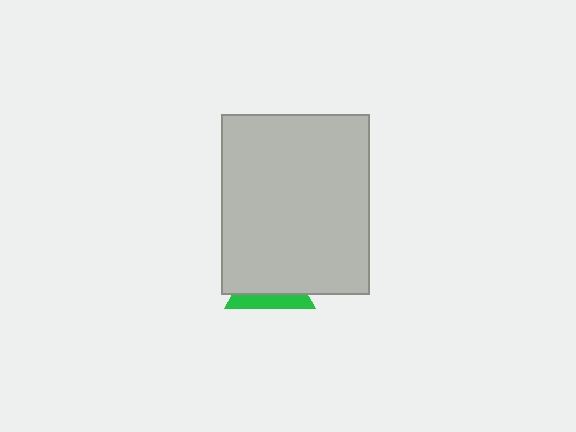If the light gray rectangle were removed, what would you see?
You would see the complete green triangle.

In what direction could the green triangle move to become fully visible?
The green triangle could move down. That would shift it out from behind the light gray rectangle entirely.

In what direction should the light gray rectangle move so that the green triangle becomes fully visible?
The light gray rectangle should move up. That is the shortest direction to clear the overlap and leave the green triangle fully visible.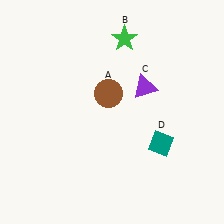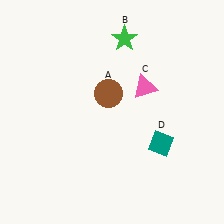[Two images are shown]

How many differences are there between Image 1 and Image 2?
There is 1 difference between the two images.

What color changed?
The triangle (C) changed from purple in Image 1 to pink in Image 2.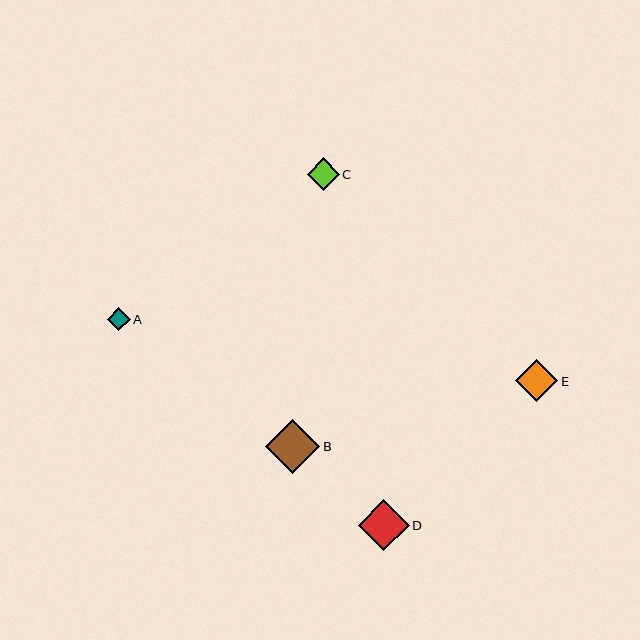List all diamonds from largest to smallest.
From largest to smallest: B, D, E, C, A.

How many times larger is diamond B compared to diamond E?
Diamond B is approximately 1.3 times the size of diamond E.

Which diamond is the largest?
Diamond B is the largest with a size of approximately 54 pixels.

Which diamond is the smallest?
Diamond A is the smallest with a size of approximately 23 pixels.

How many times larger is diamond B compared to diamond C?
Diamond B is approximately 1.7 times the size of diamond C.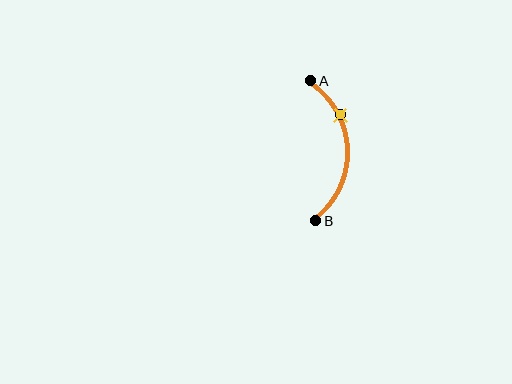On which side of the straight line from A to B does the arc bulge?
The arc bulges to the right of the straight line connecting A and B.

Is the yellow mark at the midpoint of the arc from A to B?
No. The yellow mark lies on the arc but is closer to endpoint A. The arc midpoint would be at the point on the curve equidistant along the arc from both A and B.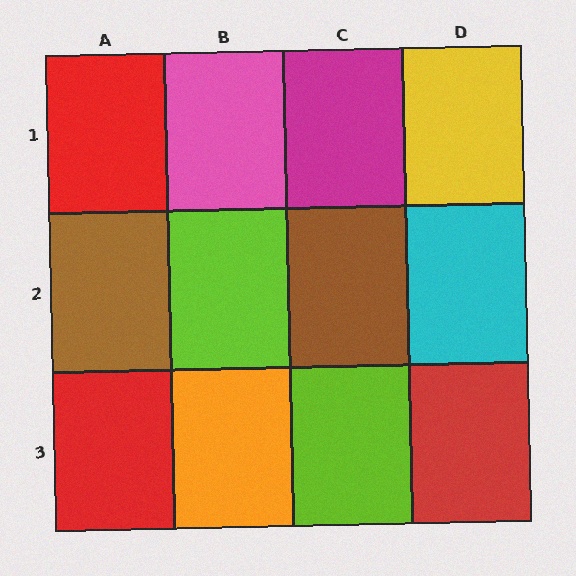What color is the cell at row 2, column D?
Cyan.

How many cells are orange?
1 cell is orange.